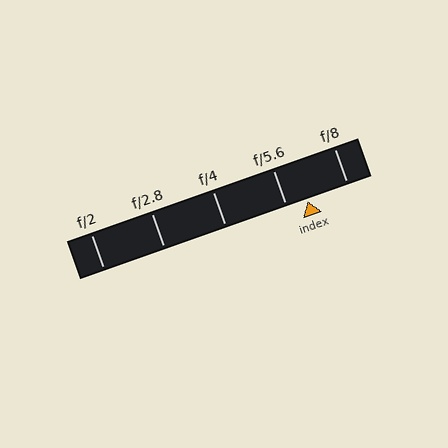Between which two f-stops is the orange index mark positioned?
The index mark is between f/5.6 and f/8.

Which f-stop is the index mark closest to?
The index mark is closest to f/5.6.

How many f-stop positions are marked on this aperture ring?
There are 5 f-stop positions marked.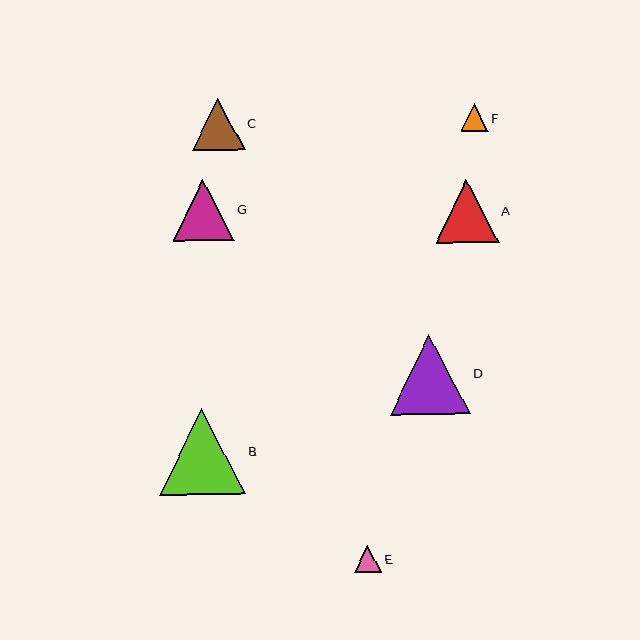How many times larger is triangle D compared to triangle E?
Triangle D is approximately 2.9 times the size of triangle E.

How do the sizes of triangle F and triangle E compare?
Triangle F and triangle E are approximately the same size.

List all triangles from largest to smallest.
From largest to smallest: B, D, A, G, C, F, E.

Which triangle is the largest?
Triangle B is the largest with a size of approximately 86 pixels.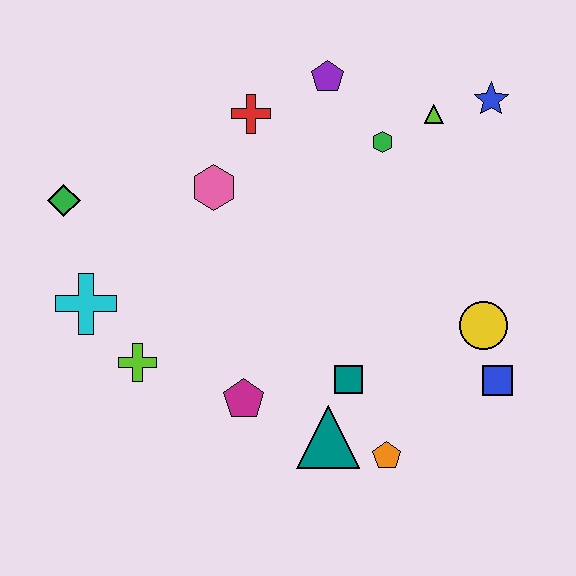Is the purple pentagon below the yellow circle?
No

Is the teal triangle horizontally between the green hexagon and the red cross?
Yes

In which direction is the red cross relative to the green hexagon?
The red cross is to the left of the green hexagon.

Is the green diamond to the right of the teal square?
No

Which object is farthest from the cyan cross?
The blue star is farthest from the cyan cross.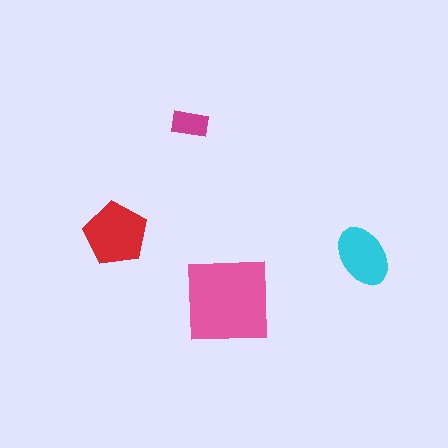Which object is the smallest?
The magenta rectangle.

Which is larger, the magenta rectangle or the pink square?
The pink square.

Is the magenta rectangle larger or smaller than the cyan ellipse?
Smaller.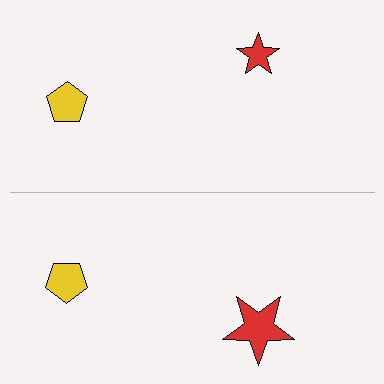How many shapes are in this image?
There are 4 shapes in this image.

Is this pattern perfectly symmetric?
No, the pattern is not perfectly symmetric. The red star on the bottom side has a different size than its mirror counterpart.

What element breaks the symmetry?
The red star on the bottom side has a different size than its mirror counterpart.